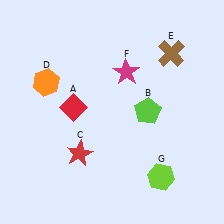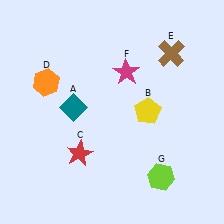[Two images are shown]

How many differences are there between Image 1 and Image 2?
There are 2 differences between the two images.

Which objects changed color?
A changed from red to teal. B changed from lime to yellow.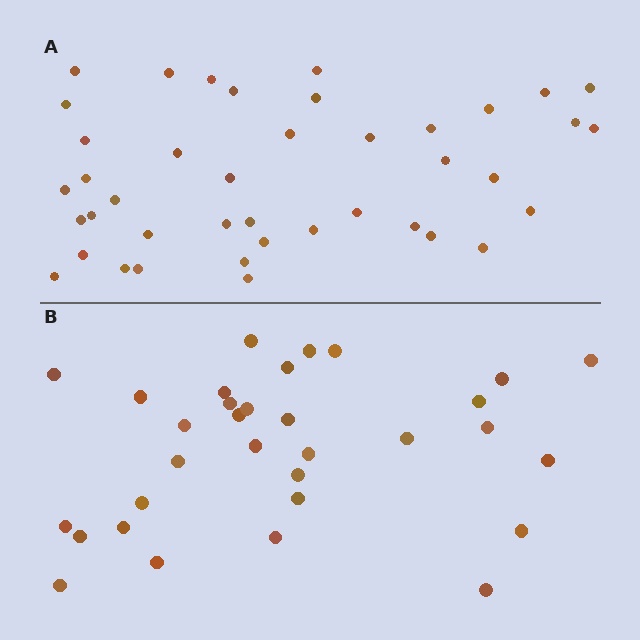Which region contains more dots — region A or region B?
Region A (the top region) has more dots.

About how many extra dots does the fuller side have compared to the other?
Region A has roughly 8 or so more dots than region B.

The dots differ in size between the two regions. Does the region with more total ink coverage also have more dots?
No. Region B has more total ink coverage because its dots are larger, but region A actually contains more individual dots. Total area can be misleading — the number of items is what matters here.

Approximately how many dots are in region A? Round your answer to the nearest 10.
About 40 dots. (The exact count is 41, which rounds to 40.)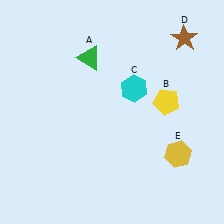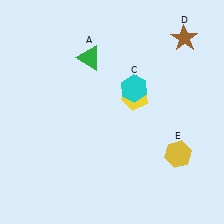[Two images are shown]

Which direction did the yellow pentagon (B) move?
The yellow pentagon (B) moved left.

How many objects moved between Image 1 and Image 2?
1 object moved between the two images.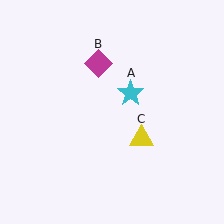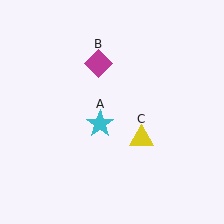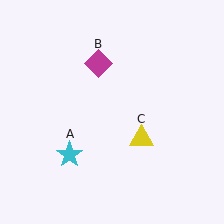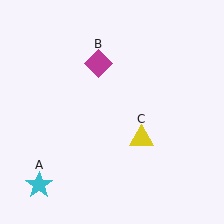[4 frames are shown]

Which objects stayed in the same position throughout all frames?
Magenta diamond (object B) and yellow triangle (object C) remained stationary.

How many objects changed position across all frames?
1 object changed position: cyan star (object A).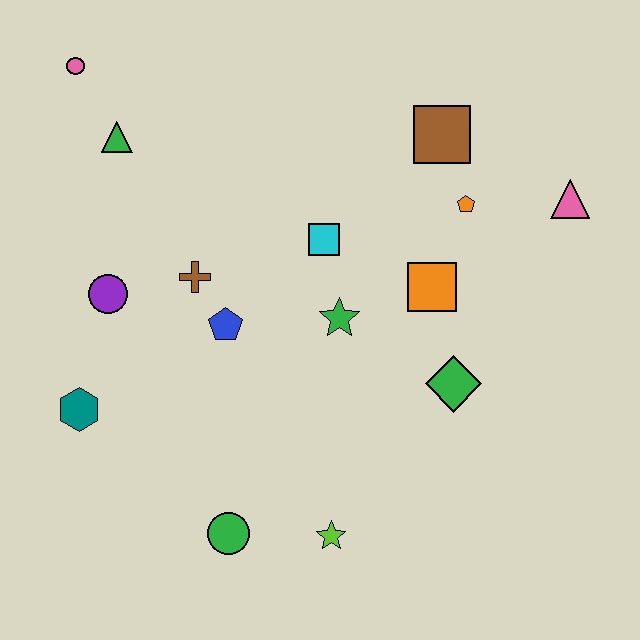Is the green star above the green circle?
Yes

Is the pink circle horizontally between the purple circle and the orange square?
No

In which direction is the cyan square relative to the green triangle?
The cyan square is to the right of the green triangle.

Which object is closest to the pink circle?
The green triangle is closest to the pink circle.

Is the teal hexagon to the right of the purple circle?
No